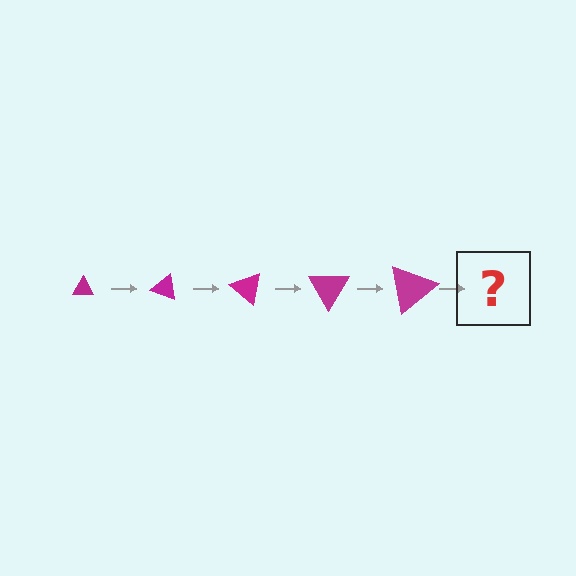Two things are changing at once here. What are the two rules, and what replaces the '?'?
The two rules are that the triangle grows larger each step and it rotates 20 degrees each step. The '?' should be a triangle, larger than the previous one and rotated 100 degrees from the start.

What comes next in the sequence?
The next element should be a triangle, larger than the previous one and rotated 100 degrees from the start.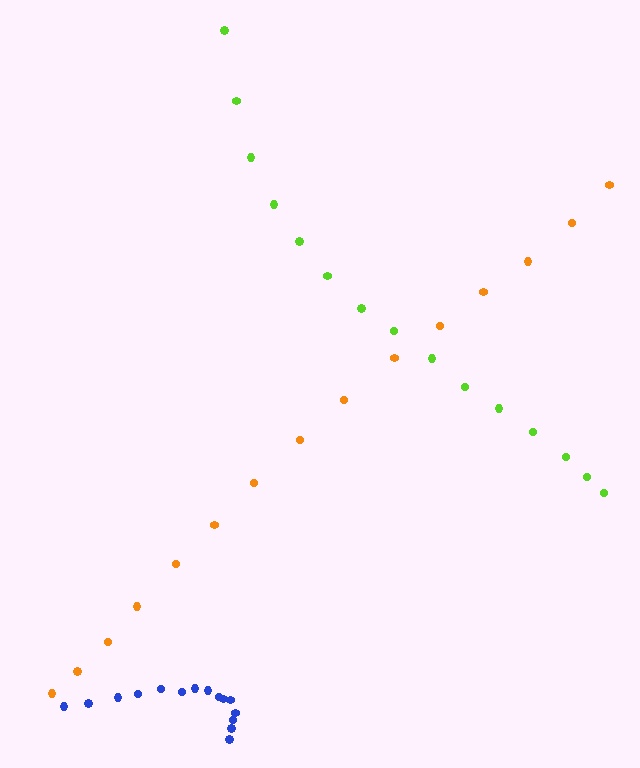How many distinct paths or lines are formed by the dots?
There are 3 distinct paths.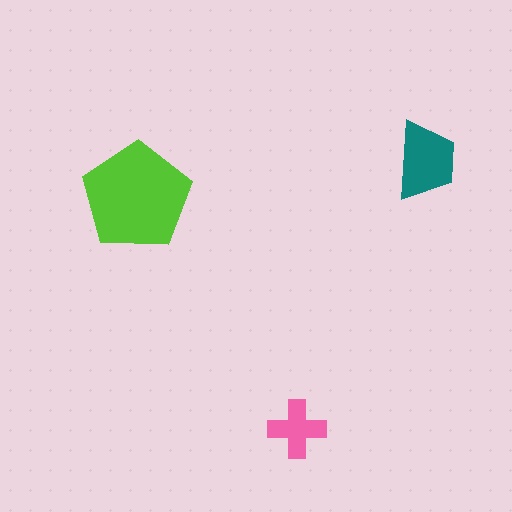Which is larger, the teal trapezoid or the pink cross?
The teal trapezoid.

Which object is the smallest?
The pink cross.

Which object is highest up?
The teal trapezoid is topmost.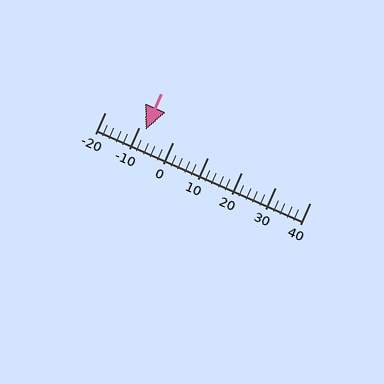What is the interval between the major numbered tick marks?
The major tick marks are spaced 10 units apart.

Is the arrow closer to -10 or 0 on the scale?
The arrow is closer to -10.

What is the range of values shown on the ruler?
The ruler shows values from -20 to 40.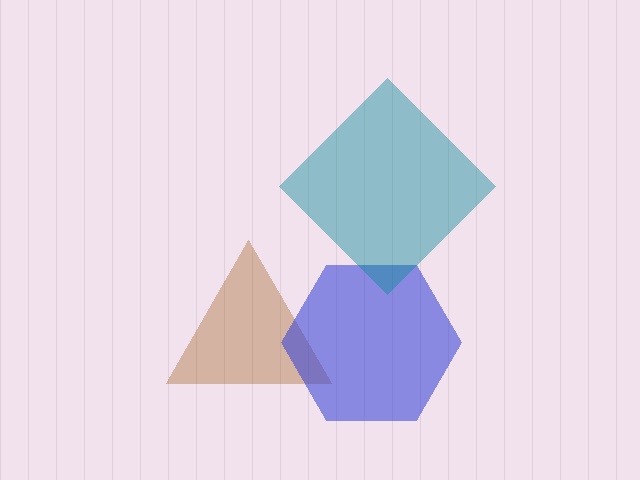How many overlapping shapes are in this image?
There are 3 overlapping shapes in the image.